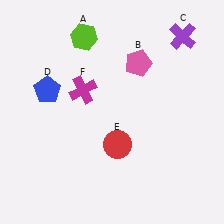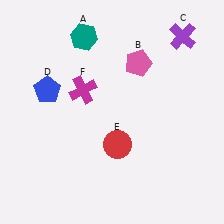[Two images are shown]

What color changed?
The hexagon (A) changed from lime in Image 1 to teal in Image 2.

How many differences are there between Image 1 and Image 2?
There is 1 difference between the two images.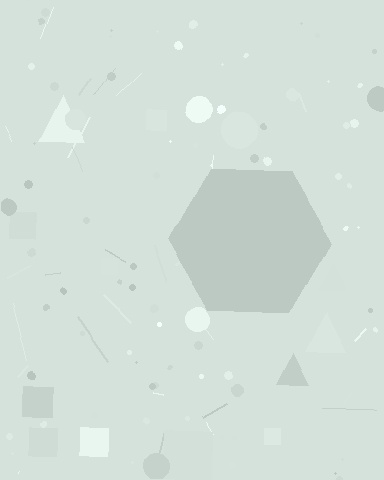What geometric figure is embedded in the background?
A hexagon is embedded in the background.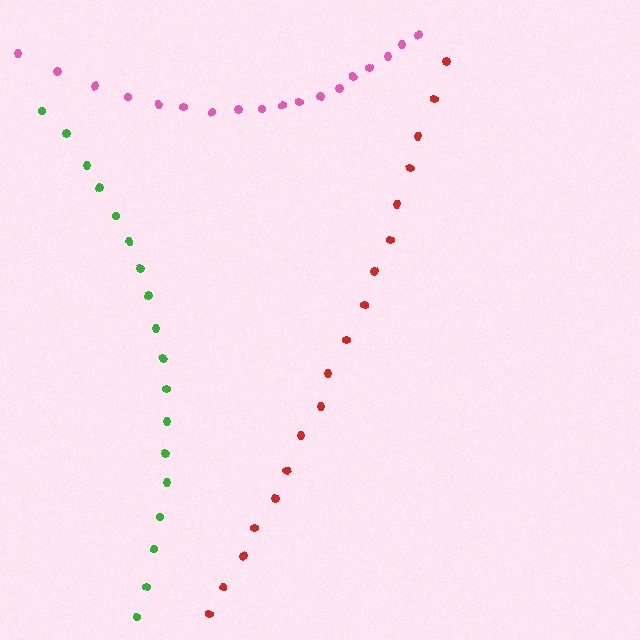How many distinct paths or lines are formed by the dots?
There are 3 distinct paths.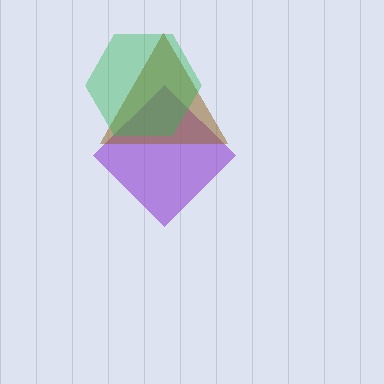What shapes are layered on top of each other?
The layered shapes are: a purple diamond, a brown triangle, a green hexagon.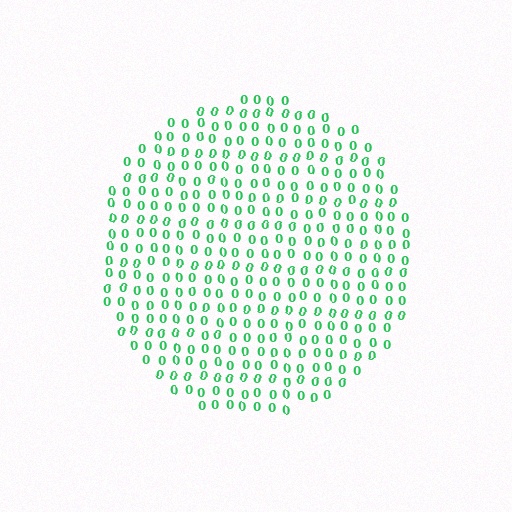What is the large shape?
The large shape is a circle.